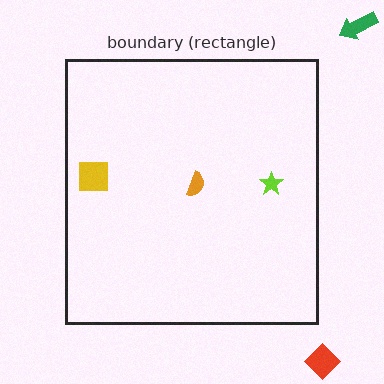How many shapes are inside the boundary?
3 inside, 2 outside.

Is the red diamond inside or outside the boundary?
Outside.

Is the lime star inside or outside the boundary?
Inside.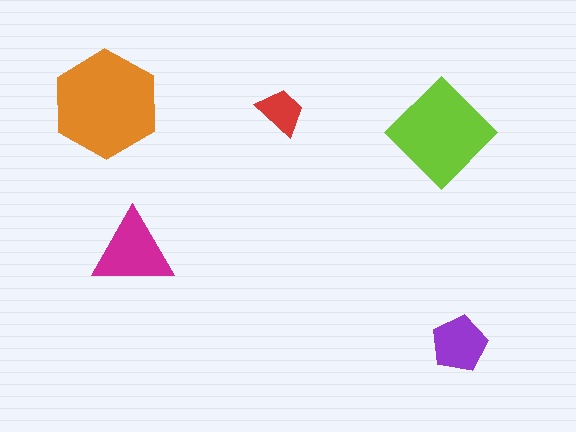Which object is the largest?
The orange hexagon.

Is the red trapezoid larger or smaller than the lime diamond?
Smaller.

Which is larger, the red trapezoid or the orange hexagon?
The orange hexagon.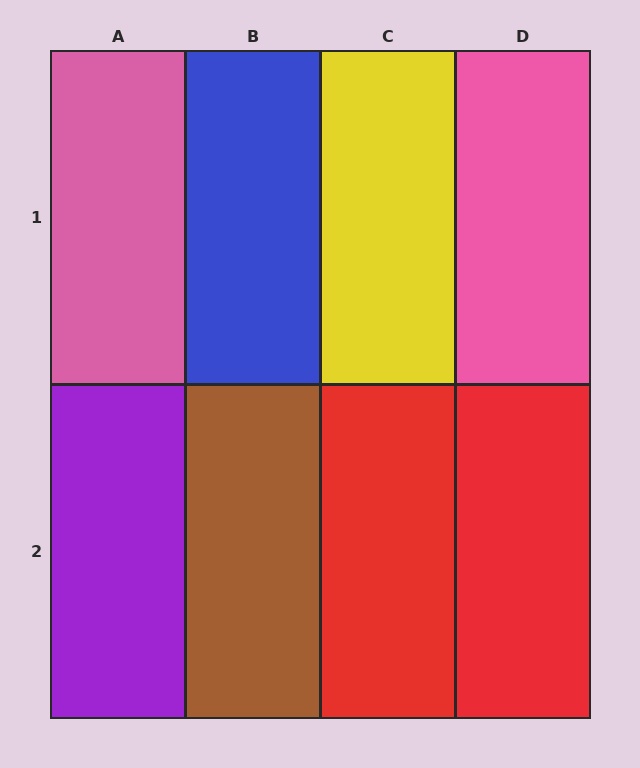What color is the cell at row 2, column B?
Brown.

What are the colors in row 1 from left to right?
Pink, blue, yellow, pink.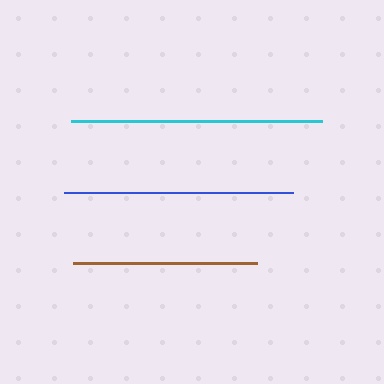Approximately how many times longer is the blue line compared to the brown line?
The blue line is approximately 1.2 times the length of the brown line.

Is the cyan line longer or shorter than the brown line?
The cyan line is longer than the brown line.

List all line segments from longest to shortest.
From longest to shortest: cyan, blue, brown.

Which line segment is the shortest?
The brown line is the shortest at approximately 185 pixels.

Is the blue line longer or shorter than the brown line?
The blue line is longer than the brown line.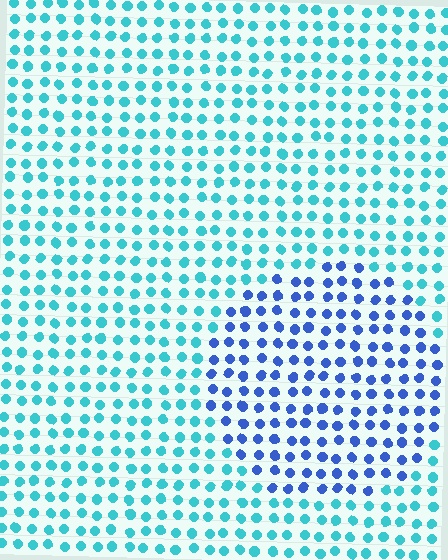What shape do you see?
I see a circle.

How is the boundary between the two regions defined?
The boundary is defined purely by a slight shift in hue (about 43 degrees). Spacing, size, and orientation are identical on both sides.